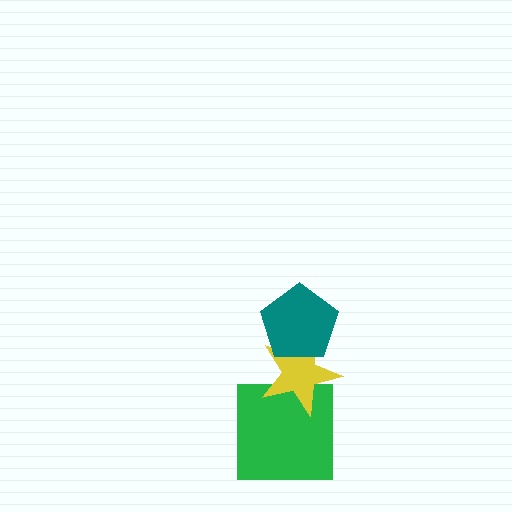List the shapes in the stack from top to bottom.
From top to bottom: the teal pentagon, the yellow star, the green square.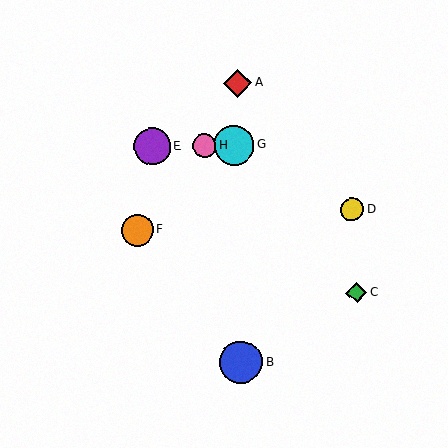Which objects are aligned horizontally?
Objects E, G, H are aligned horizontally.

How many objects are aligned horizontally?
3 objects (E, G, H) are aligned horizontally.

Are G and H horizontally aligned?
Yes, both are at y≈145.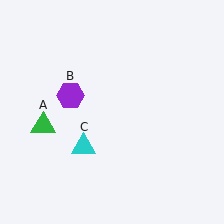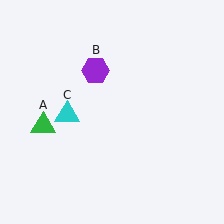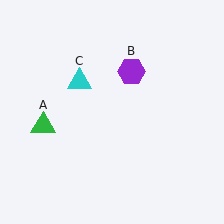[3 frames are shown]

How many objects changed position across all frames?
2 objects changed position: purple hexagon (object B), cyan triangle (object C).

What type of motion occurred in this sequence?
The purple hexagon (object B), cyan triangle (object C) rotated clockwise around the center of the scene.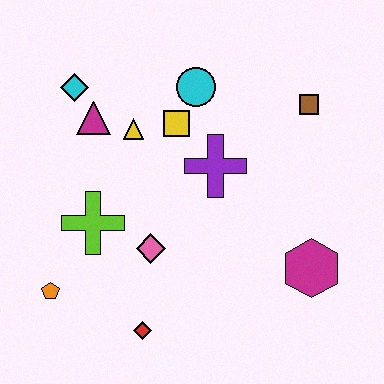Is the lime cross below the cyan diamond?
Yes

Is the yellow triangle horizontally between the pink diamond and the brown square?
No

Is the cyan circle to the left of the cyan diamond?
No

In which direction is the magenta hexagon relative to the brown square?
The magenta hexagon is below the brown square.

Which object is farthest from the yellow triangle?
The magenta hexagon is farthest from the yellow triangle.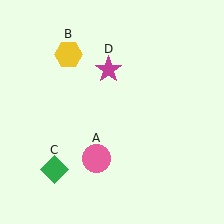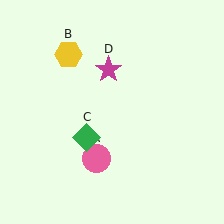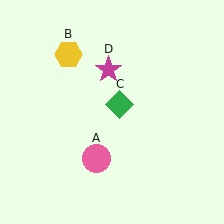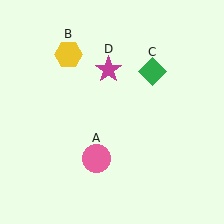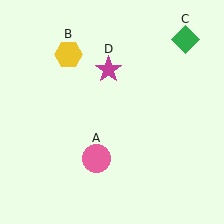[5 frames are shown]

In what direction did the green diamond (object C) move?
The green diamond (object C) moved up and to the right.